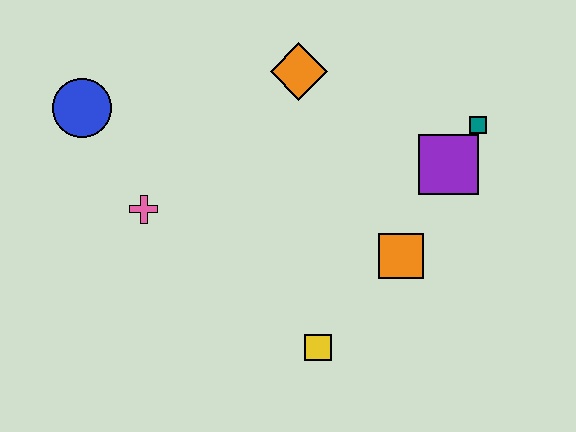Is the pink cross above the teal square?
No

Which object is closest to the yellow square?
The orange square is closest to the yellow square.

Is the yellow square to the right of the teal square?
No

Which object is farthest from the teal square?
The blue circle is farthest from the teal square.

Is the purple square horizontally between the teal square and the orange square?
Yes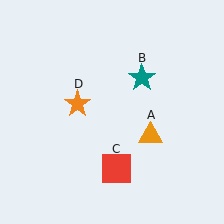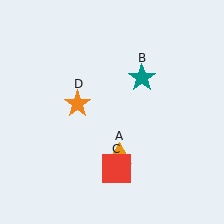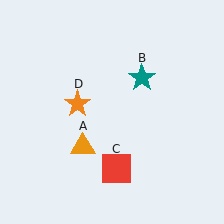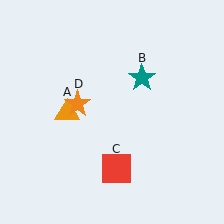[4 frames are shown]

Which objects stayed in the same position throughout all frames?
Teal star (object B) and red square (object C) and orange star (object D) remained stationary.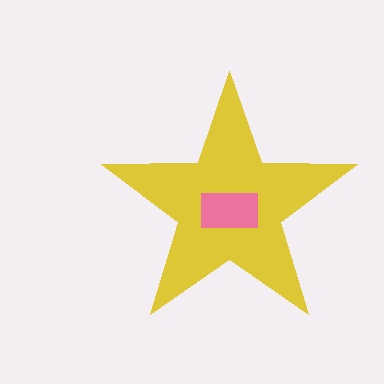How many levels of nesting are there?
2.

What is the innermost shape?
The pink rectangle.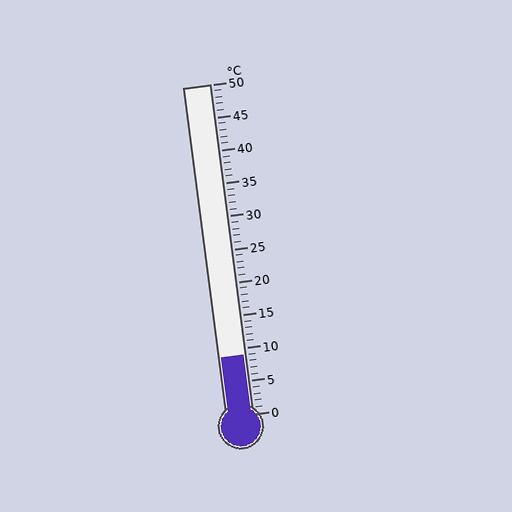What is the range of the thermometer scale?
The thermometer scale ranges from 0°C to 50°C.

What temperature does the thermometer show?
The thermometer shows approximately 9°C.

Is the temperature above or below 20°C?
The temperature is below 20°C.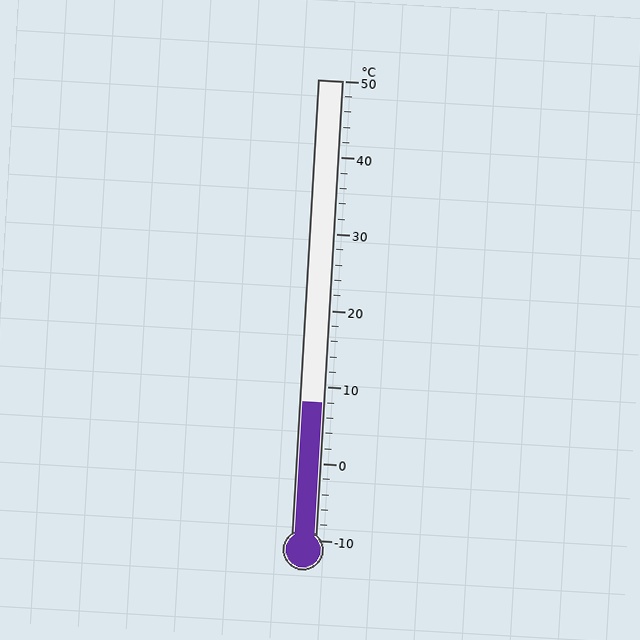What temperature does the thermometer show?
The thermometer shows approximately 8°C.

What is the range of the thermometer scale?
The thermometer scale ranges from -10°C to 50°C.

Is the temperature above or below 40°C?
The temperature is below 40°C.